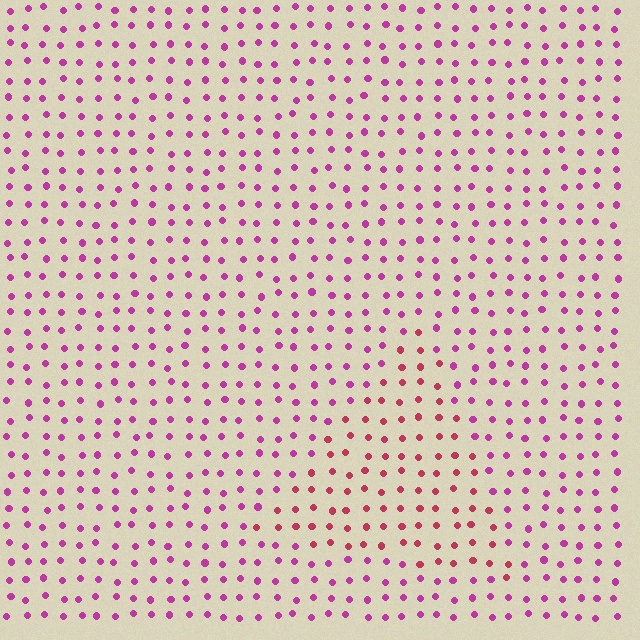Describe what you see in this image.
The image is filled with small magenta elements in a uniform arrangement. A triangle-shaped region is visible where the elements are tinted to a slightly different hue, forming a subtle color boundary.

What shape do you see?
I see a triangle.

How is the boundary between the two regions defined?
The boundary is defined purely by a slight shift in hue (about 33 degrees). Spacing, size, and orientation are identical on both sides.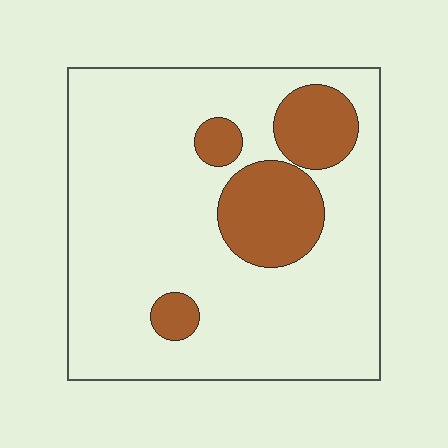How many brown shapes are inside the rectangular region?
4.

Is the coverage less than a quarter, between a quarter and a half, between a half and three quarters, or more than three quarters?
Less than a quarter.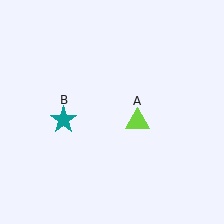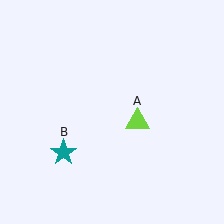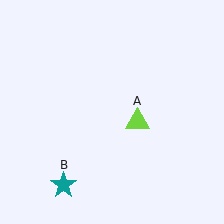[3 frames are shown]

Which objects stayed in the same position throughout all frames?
Lime triangle (object A) remained stationary.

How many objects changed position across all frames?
1 object changed position: teal star (object B).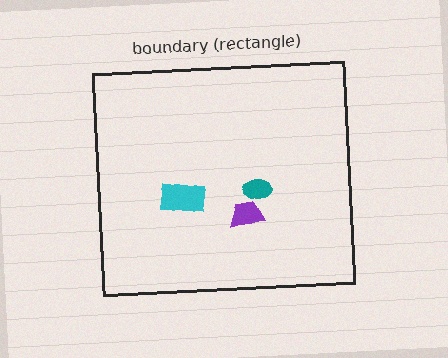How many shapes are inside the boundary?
3 inside, 0 outside.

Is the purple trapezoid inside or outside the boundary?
Inside.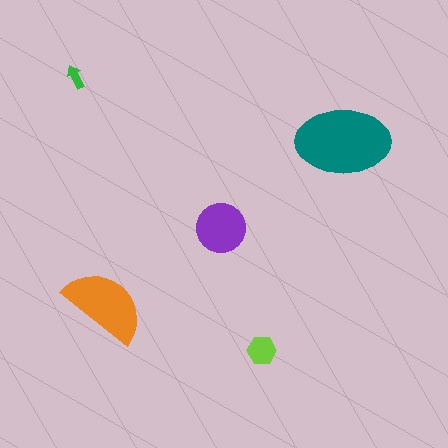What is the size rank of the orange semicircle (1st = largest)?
2nd.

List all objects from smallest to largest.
The green arrow, the lime hexagon, the purple circle, the orange semicircle, the teal ellipse.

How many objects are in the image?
There are 5 objects in the image.